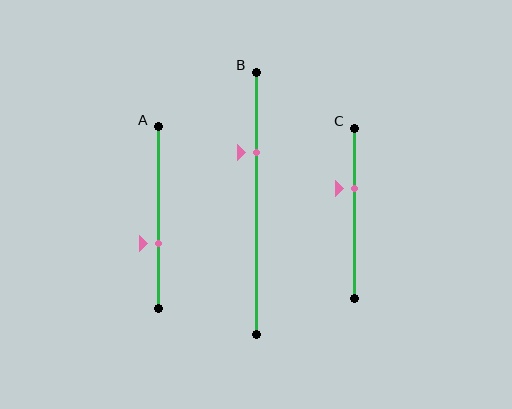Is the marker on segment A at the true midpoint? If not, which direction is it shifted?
No, the marker on segment A is shifted downward by about 14% of the segment length.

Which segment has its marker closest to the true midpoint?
Segment A has its marker closest to the true midpoint.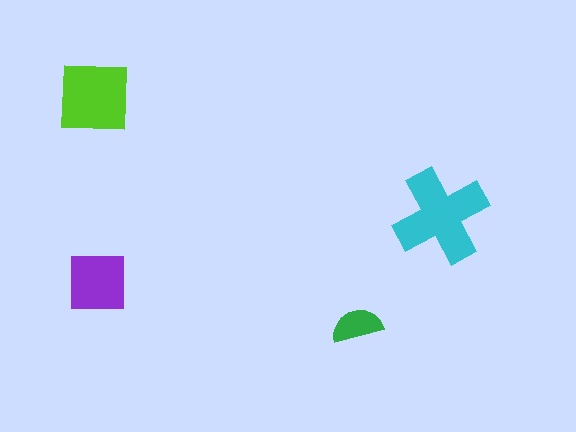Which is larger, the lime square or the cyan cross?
The cyan cross.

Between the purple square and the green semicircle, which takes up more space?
The purple square.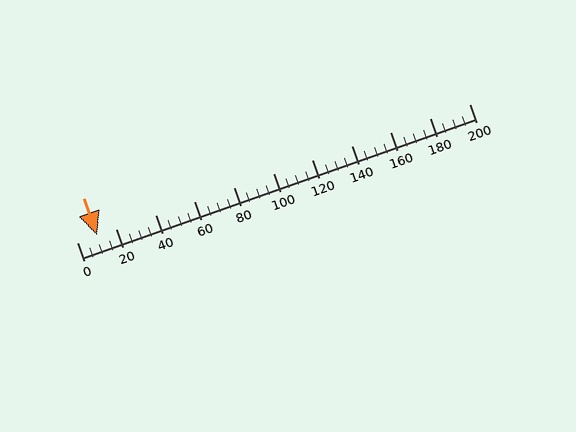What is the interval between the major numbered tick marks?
The major tick marks are spaced 20 units apart.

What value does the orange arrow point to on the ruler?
The orange arrow points to approximately 10.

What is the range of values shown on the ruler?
The ruler shows values from 0 to 200.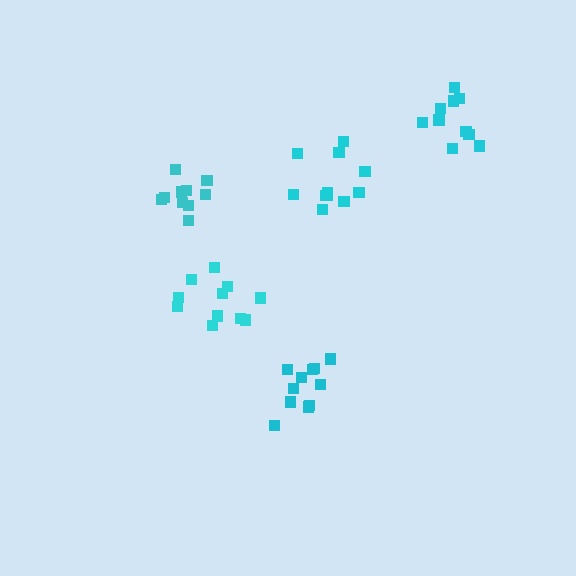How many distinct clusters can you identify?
There are 5 distinct clusters.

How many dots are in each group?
Group 1: 11 dots, Group 2: 11 dots, Group 3: 10 dots, Group 4: 11 dots, Group 5: 12 dots (55 total).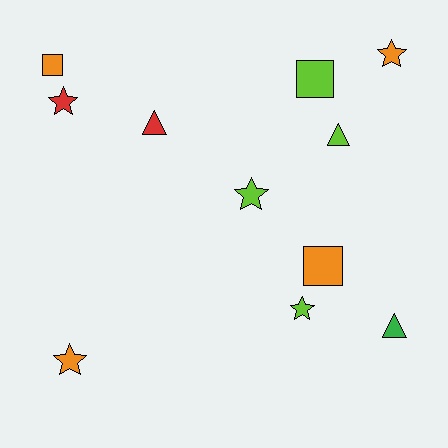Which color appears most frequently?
Orange, with 4 objects.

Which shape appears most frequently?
Star, with 5 objects.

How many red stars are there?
There is 1 red star.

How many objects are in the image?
There are 11 objects.